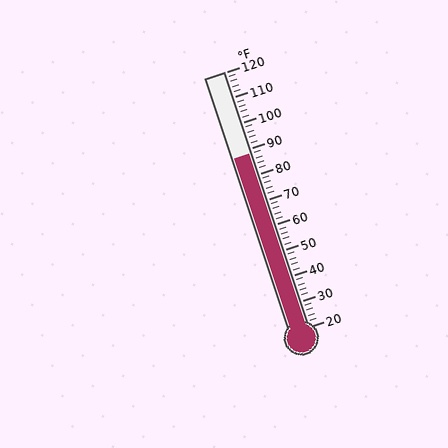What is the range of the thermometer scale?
The thermometer scale ranges from 20°F to 120°F.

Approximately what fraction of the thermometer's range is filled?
The thermometer is filled to approximately 70% of its range.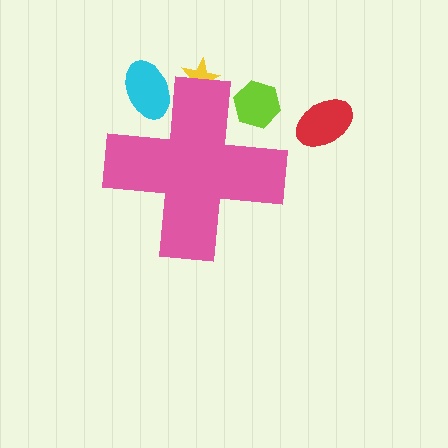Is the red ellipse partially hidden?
No, the red ellipse is fully visible.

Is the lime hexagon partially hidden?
Yes, the lime hexagon is partially hidden behind the pink cross.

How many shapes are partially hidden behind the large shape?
3 shapes are partially hidden.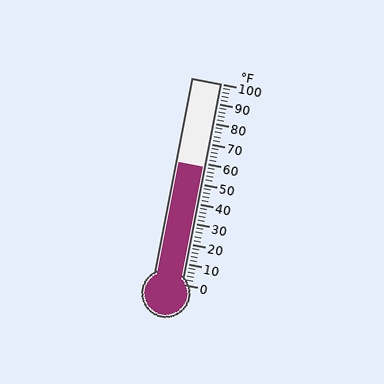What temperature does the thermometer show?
The thermometer shows approximately 58°F.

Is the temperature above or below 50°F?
The temperature is above 50°F.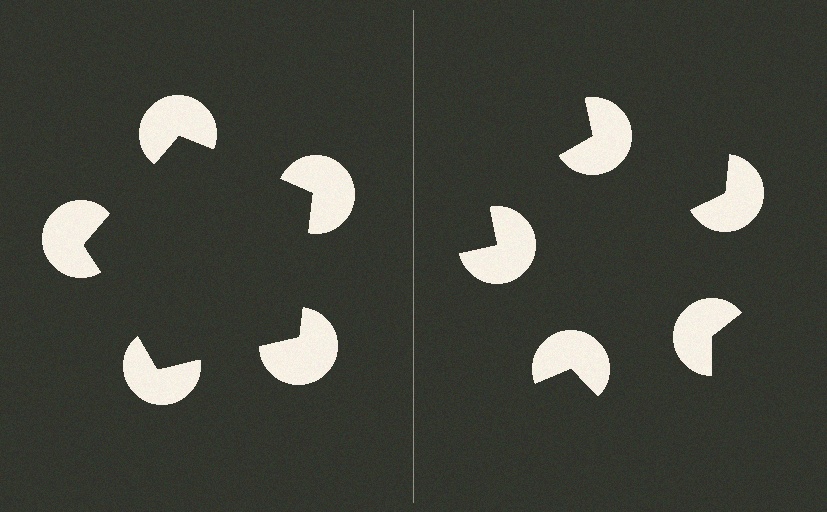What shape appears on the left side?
An illusory pentagon.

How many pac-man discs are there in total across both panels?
10 — 5 on each side.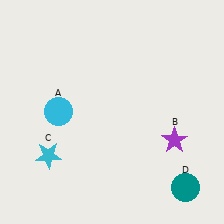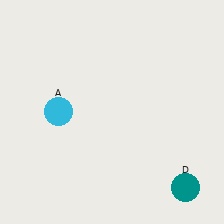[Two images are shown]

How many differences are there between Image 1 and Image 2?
There are 2 differences between the two images.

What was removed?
The purple star (B), the cyan star (C) were removed in Image 2.